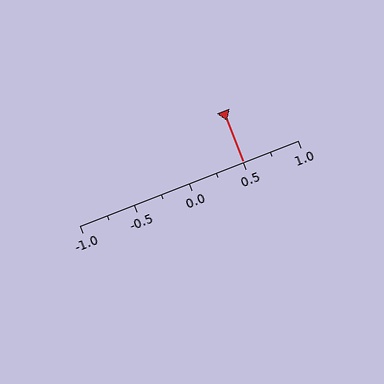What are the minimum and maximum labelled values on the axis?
The axis runs from -1.0 to 1.0.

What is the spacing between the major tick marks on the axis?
The major ticks are spaced 0.5 apart.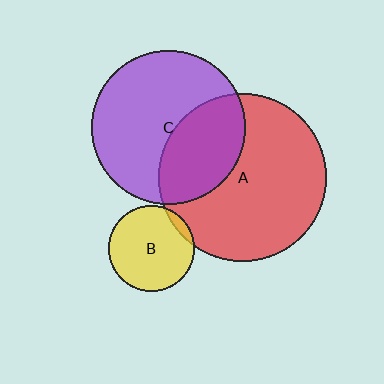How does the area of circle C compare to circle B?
Approximately 3.2 times.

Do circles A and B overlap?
Yes.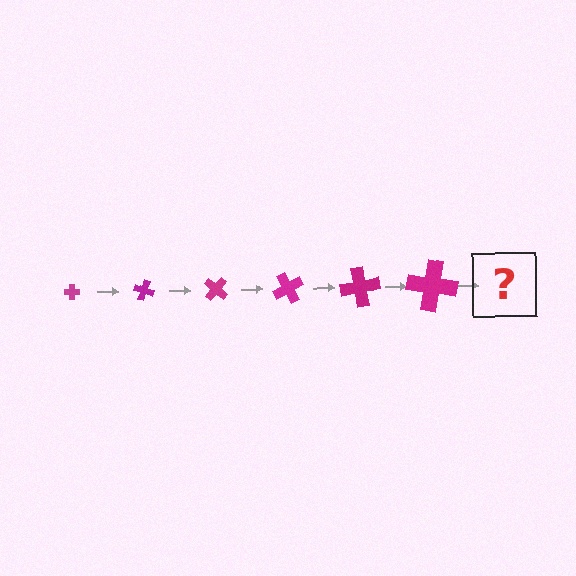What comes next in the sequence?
The next element should be a cross, larger than the previous one and rotated 120 degrees from the start.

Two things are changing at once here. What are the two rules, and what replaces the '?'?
The two rules are that the cross grows larger each step and it rotates 20 degrees each step. The '?' should be a cross, larger than the previous one and rotated 120 degrees from the start.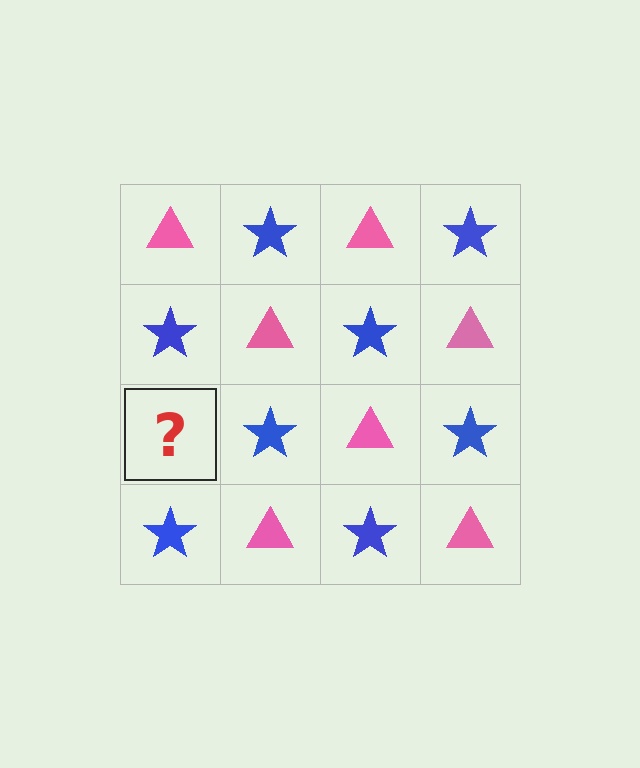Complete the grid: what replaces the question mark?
The question mark should be replaced with a pink triangle.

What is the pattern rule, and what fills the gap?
The rule is that it alternates pink triangle and blue star in a checkerboard pattern. The gap should be filled with a pink triangle.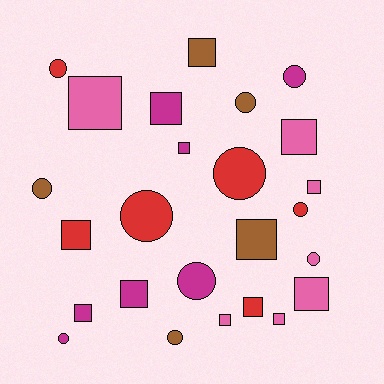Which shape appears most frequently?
Square, with 14 objects.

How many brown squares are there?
There are 2 brown squares.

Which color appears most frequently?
Pink, with 7 objects.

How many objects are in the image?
There are 25 objects.